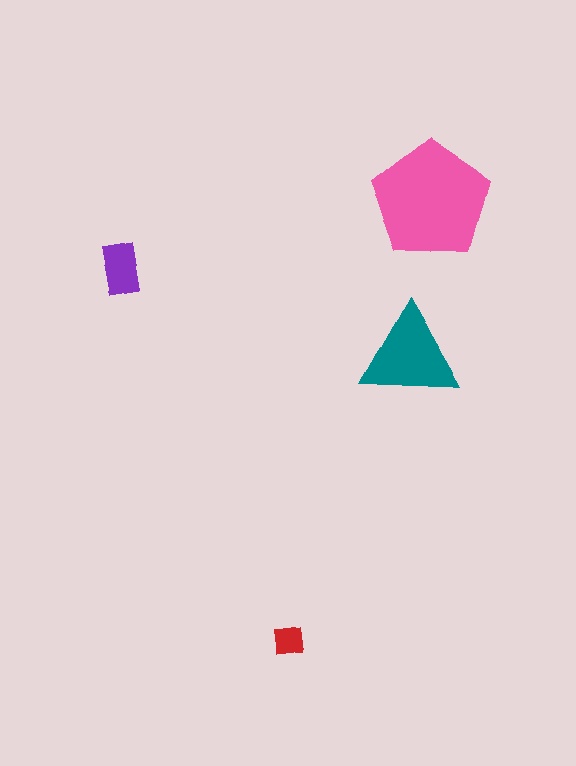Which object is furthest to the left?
The purple rectangle is leftmost.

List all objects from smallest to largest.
The red square, the purple rectangle, the teal triangle, the pink pentagon.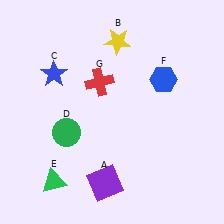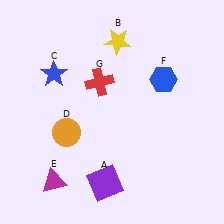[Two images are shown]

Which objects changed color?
D changed from green to orange. E changed from green to magenta.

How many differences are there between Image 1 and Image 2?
There are 2 differences between the two images.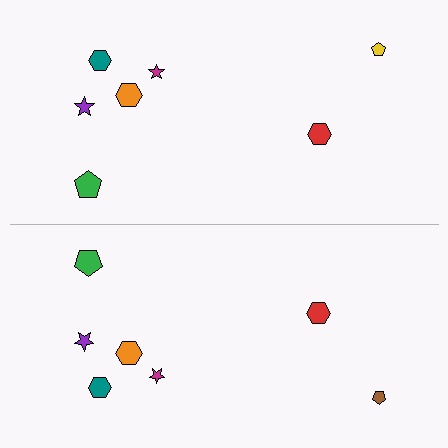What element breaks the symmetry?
The brown pentagon on the bottom side breaks the symmetry — its mirror counterpart is yellow.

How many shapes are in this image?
There are 14 shapes in this image.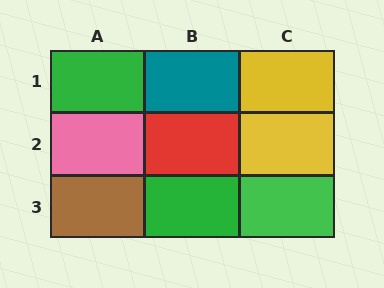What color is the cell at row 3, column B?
Green.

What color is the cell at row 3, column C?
Green.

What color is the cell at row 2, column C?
Yellow.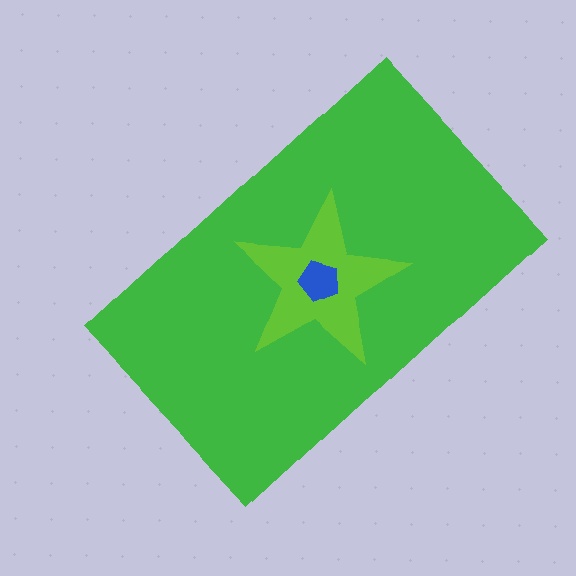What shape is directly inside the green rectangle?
The lime star.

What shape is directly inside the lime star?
The blue pentagon.